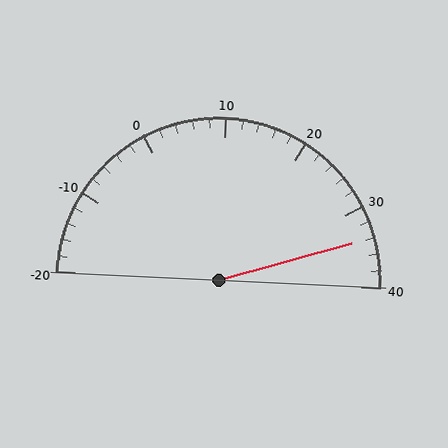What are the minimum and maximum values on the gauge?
The gauge ranges from -20 to 40.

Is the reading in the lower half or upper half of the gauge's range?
The reading is in the upper half of the range (-20 to 40).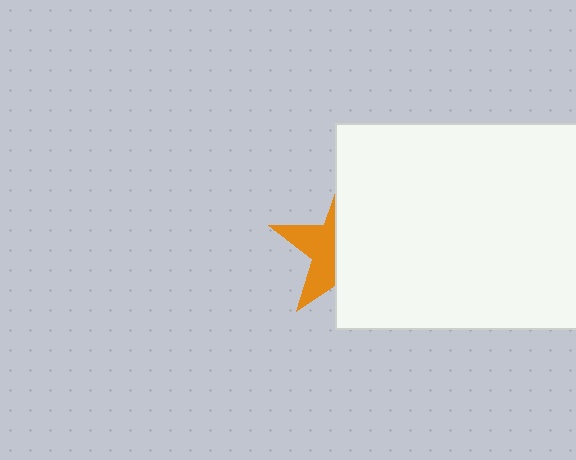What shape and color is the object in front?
The object in front is a white rectangle.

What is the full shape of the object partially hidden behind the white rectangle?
The partially hidden object is an orange star.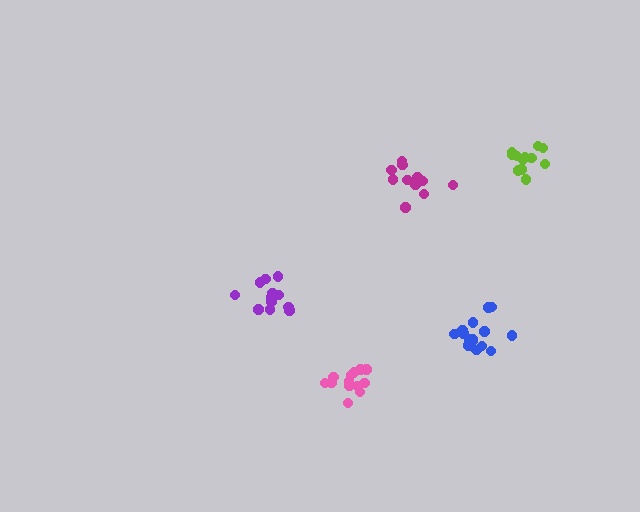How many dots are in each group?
Group 1: 13 dots, Group 2: 12 dots, Group 3: 12 dots, Group 4: 15 dots, Group 5: 12 dots (64 total).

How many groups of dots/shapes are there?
There are 5 groups.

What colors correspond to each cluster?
The clusters are colored: pink, purple, magenta, blue, lime.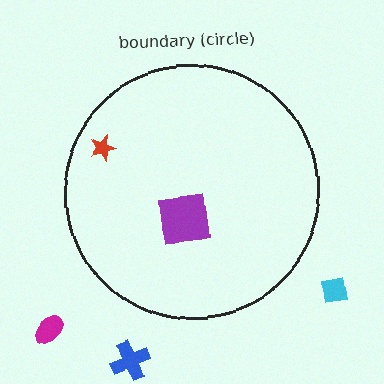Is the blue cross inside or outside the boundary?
Outside.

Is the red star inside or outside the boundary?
Inside.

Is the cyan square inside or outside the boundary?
Outside.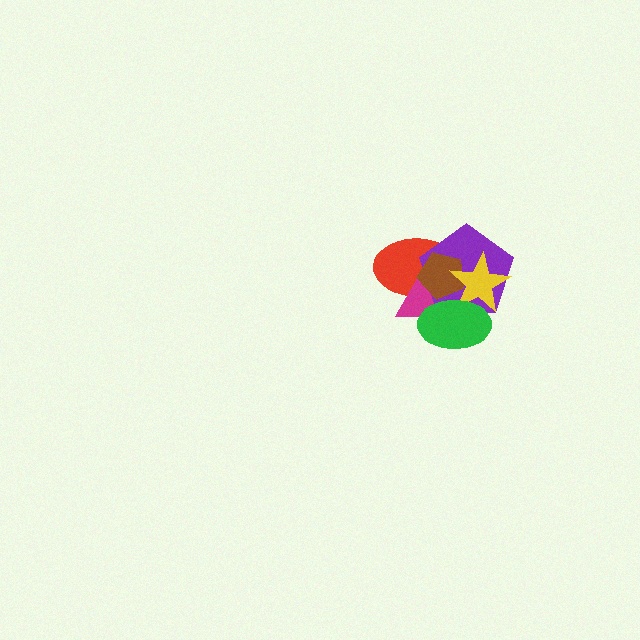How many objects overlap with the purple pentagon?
5 objects overlap with the purple pentagon.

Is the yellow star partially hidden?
Yes, it is partially covered by another shape.